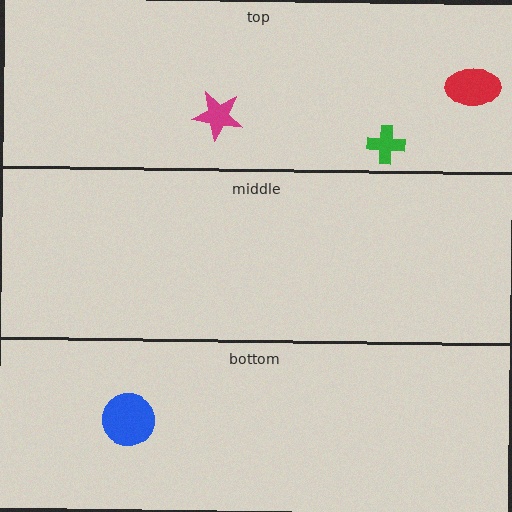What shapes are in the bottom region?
The blue circle.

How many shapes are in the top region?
3.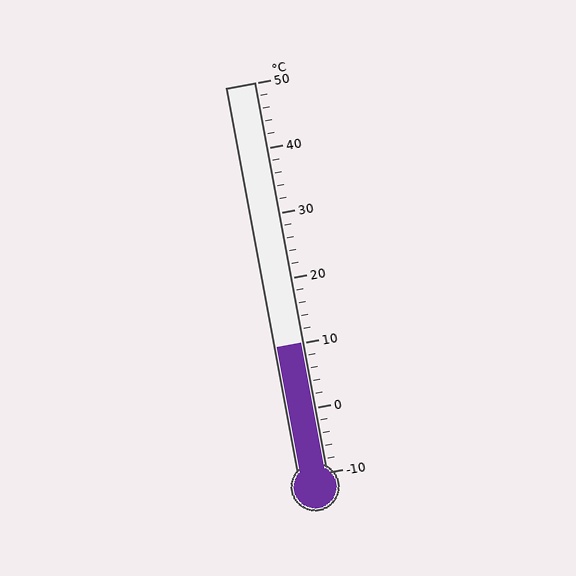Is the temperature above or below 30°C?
The temperature is below 30°C.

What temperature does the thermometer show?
The thermometer shows approximately 10°C.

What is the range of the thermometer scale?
The thermometer scale ranges from -10°C to 50°C.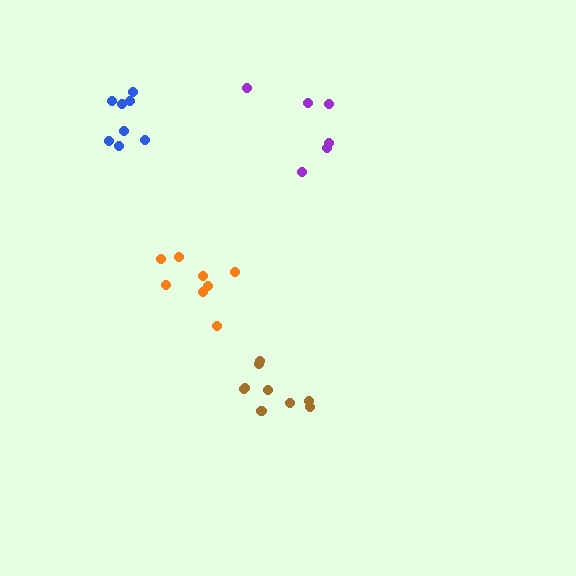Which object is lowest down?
The brown cluster is bottommost.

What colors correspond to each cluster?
The clusters are colored: blue, purple, brown, orange.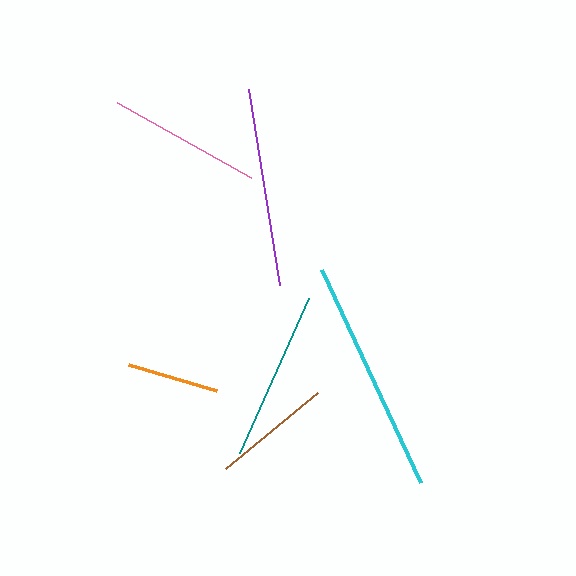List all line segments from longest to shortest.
From longest to shortest: cyan, purple, teal, pink, brown, orange.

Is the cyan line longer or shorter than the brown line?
The cyan line is longer than the brown line.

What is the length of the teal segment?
The teal segment is approximately 170 pixels long.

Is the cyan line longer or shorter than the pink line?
The cyan line is longer than the pink line.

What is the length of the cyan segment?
The cyan segment is approximately 234 pixels long.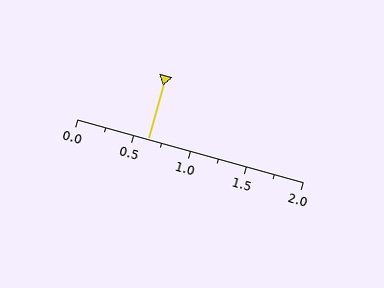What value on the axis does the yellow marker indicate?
The marker indicates approximately 0.62.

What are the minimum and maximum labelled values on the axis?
The axis runs from 0.0 to 2.0.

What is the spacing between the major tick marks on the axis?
The major ticks are spaced 0.5 apart.